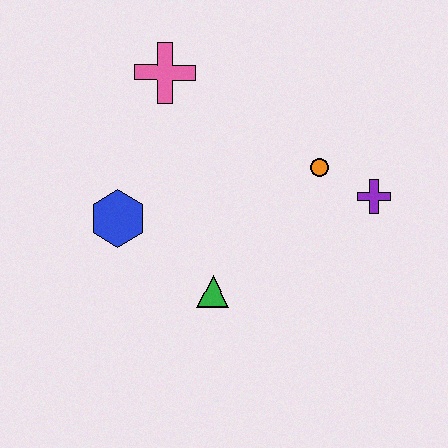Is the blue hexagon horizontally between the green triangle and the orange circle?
No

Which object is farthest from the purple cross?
The blue hexagon is farthest from the purple cross.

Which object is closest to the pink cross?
The blue hexagon is closest to the pink cross.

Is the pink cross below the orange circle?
No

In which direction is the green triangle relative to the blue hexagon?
The green triangle is to the right of the blue hexagon.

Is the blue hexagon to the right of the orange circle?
No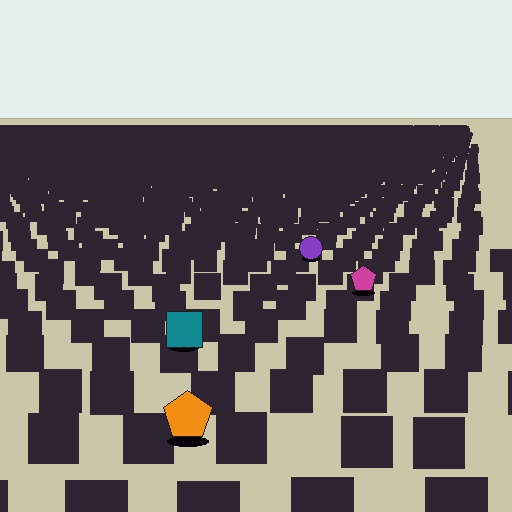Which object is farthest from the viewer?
The purple circle is farthest from the viewer. It appears smaller and the ground texture around it is denser.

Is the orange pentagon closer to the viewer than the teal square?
Yes. The orange pentagon is closer — you can tell from the texture gradient: the ground texture is coarser near it.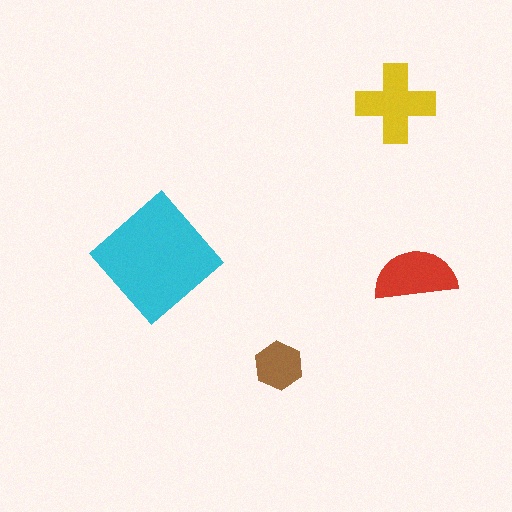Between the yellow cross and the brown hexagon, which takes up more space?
The yellow cross.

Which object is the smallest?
The brown hexagon.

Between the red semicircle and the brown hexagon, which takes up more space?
The red semicircle.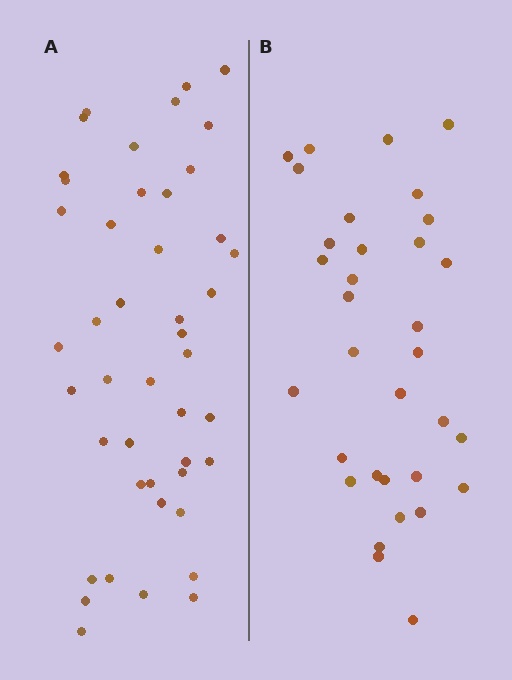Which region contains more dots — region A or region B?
Region A (the left region) has more dots.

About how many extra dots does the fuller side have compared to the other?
Region A has roughly 12 or so more dots than region B.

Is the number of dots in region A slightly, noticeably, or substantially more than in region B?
Region A has noticeably more, but not dramatically so. The ratio is roughly 1.4 to 1.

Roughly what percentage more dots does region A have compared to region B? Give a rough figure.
About 35% more.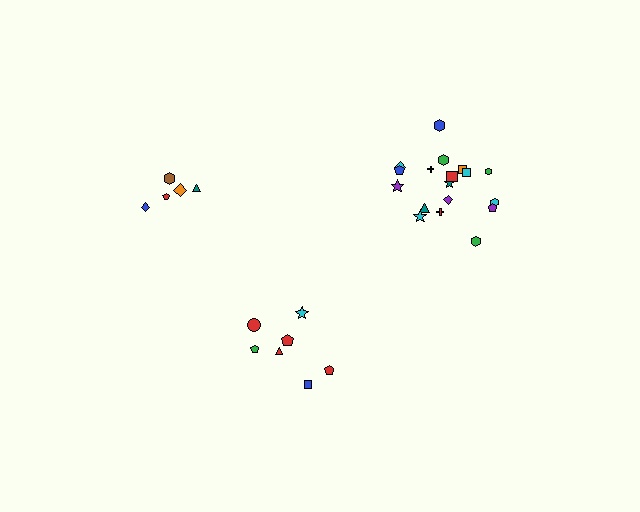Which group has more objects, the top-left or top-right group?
The top-right group.